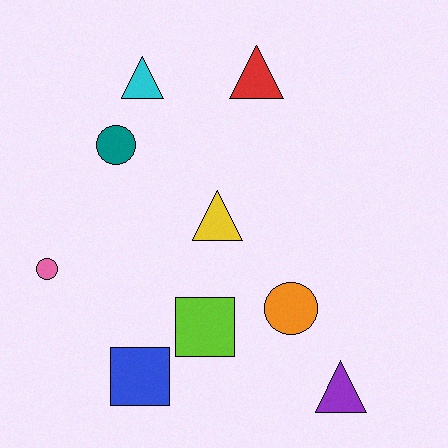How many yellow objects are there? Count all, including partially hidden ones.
There is 1 yellow object.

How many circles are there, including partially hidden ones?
There are 3 circles.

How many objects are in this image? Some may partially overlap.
There are 9 objects.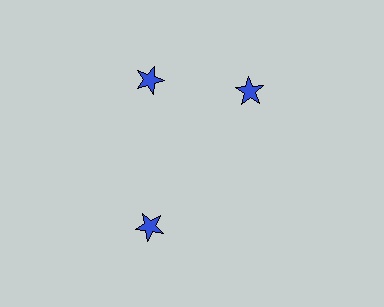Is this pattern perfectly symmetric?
No. The 3 blue stars are arranged in a ring, but one element near the 3 o'clock position is rotated out of alignment along the ring, breaking the 3-fold rotational symmetry.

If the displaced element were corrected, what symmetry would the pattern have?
It would have 3-fold rotational symmetry — the pattern would map onto itself every 120 degrees.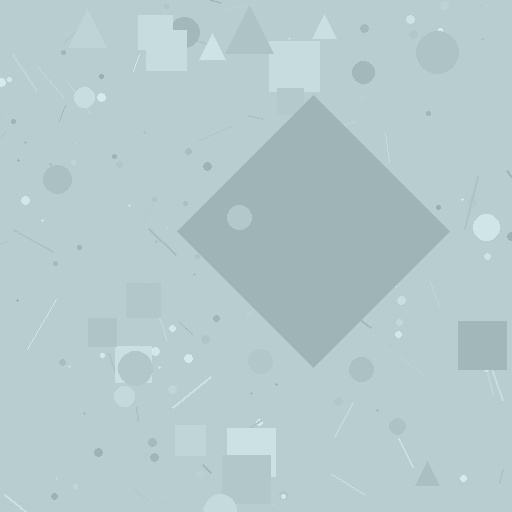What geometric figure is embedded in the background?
A diamond is embedded in the background.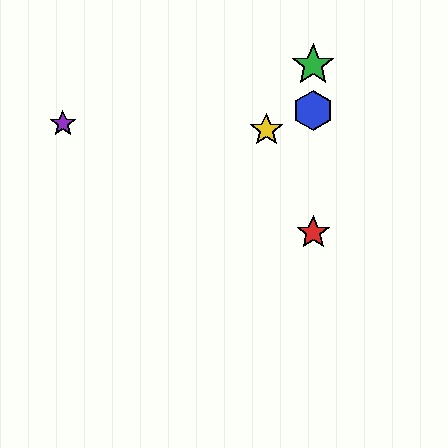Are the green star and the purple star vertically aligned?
No, the green star is at x≈313 and the purple star is at x≈63.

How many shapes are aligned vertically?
3 shapes (the red star, the blue hexagon, the green star) are aligned vertically.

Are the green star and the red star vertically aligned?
Yes, both are at x≈313.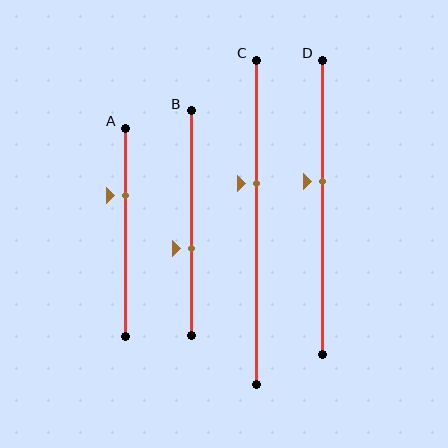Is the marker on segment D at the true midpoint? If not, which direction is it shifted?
No, the marker on segment D is shifted upward by about 9% of the segment length.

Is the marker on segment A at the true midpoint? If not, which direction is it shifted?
No, the marker on segment A is shifted upward by about 18% of the segment length.